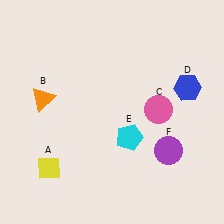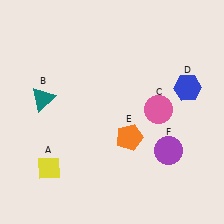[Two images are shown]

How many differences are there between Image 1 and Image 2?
There are 2 differences between the two images.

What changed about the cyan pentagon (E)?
In Image 1, E is cyan. In Image 2, it changed to orange.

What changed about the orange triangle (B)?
In Image 1, B is orange. In Image 2, it changed to teal.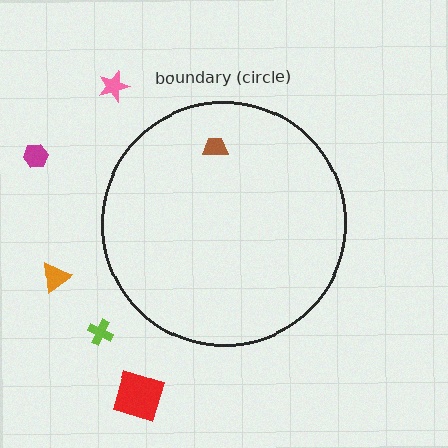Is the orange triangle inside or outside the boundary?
Outside.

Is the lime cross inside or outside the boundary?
Outside.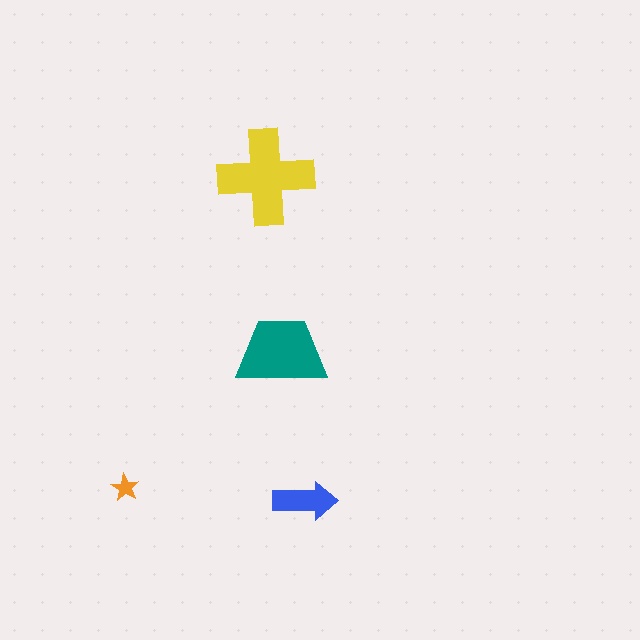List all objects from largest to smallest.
The yellow cross, the teal trapezoid, the blue arrow, the orange star.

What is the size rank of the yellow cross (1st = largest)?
1st.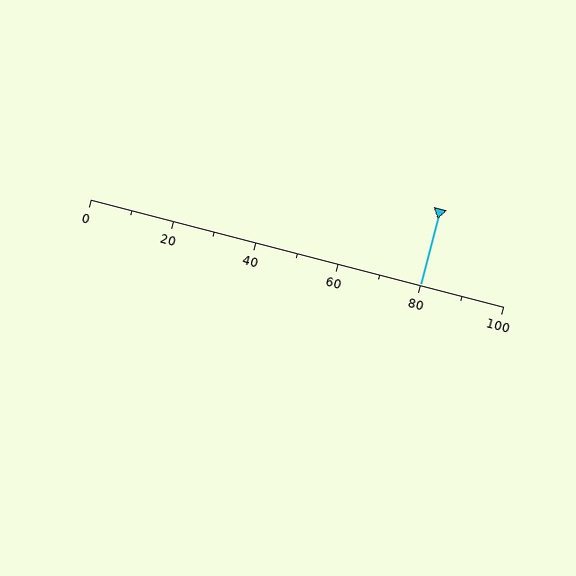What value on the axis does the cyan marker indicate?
The marker indicates approximately 80.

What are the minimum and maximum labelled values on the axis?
The axis runs from 0 to 100.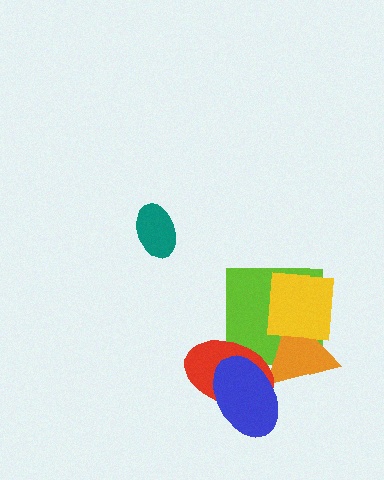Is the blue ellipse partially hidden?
No, no other shape covers it.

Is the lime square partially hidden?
Yes, it is partially covered by another shape.